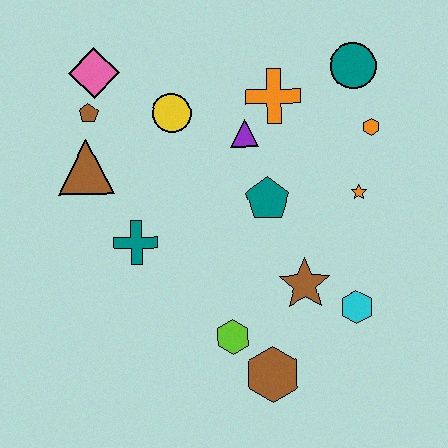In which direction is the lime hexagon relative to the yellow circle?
The lime hexagon is below the yellow circle.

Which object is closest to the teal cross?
The brown triangle is closest to the teal cross.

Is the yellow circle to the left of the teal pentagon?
Yes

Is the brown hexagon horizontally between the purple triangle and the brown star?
Yes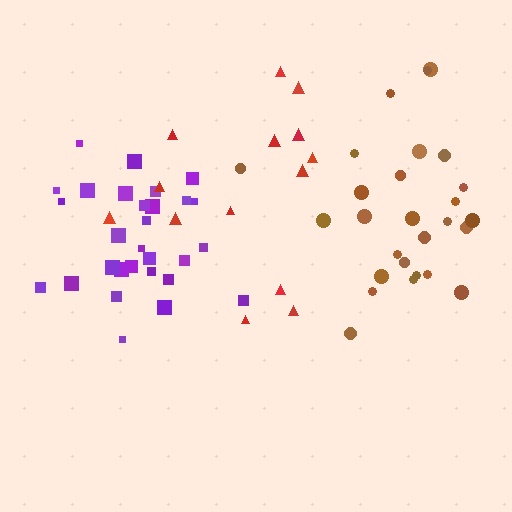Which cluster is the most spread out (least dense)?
Red.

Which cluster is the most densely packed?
Purple.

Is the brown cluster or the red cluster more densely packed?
Brown.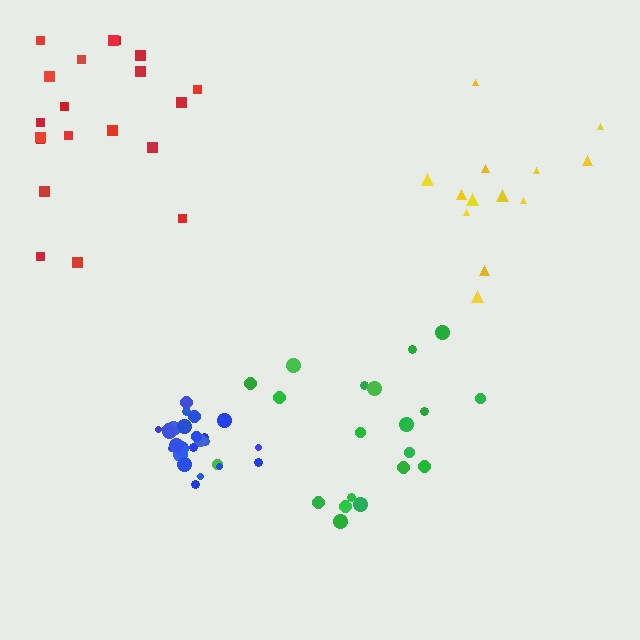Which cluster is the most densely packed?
Blue.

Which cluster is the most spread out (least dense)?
Yellow.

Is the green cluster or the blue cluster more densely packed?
Blue.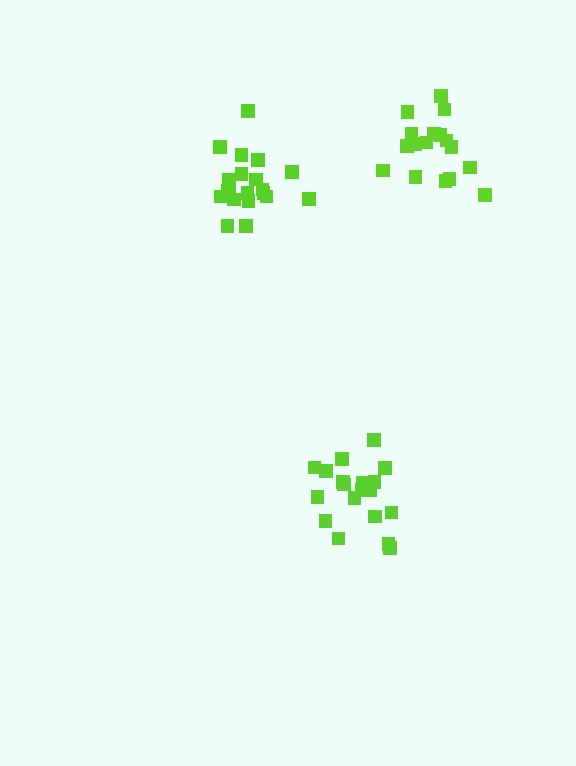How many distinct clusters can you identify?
There are 3 distinct clusters.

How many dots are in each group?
Group 1: 20 dots, Group 2: 18 dots, Group 3: 19 dots (57 total).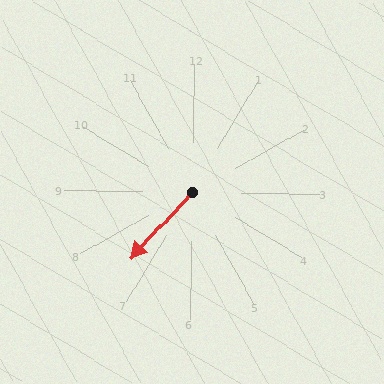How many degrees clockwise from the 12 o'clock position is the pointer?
Approximately 222 degrees.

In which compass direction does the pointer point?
Southwest.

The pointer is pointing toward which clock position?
Roughly 7 o'clock.